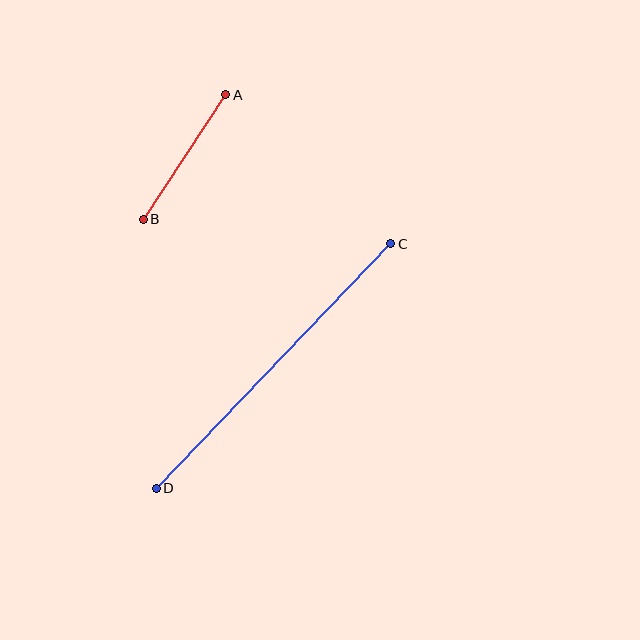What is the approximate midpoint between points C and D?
The midpoint is at approximately (273, 366) pixels.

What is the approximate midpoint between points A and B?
The midpoint is at approximately (185, 157) pixels.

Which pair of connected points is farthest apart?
Points C and D are farthest apart.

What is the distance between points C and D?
The distance is approximately 339 pixels.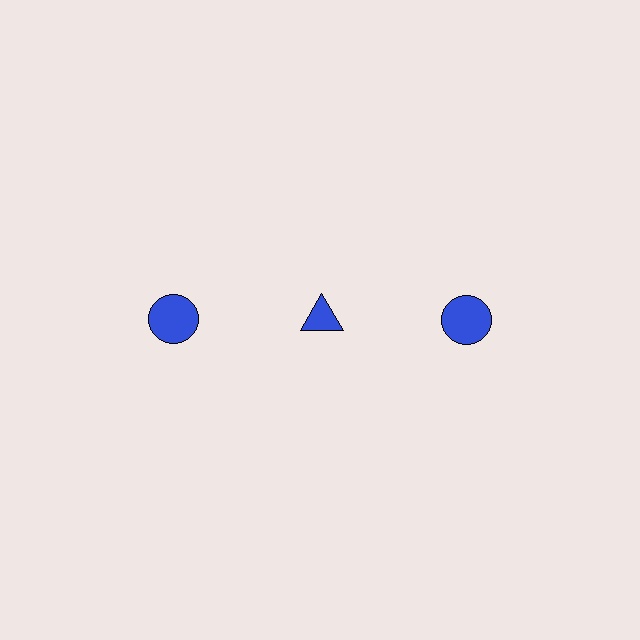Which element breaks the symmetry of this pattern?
The blue triangle in the top row, second from left column breaks the symmetry. All other shapes are blue circles.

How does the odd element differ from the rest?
It has a different shape: triangle instead of circle.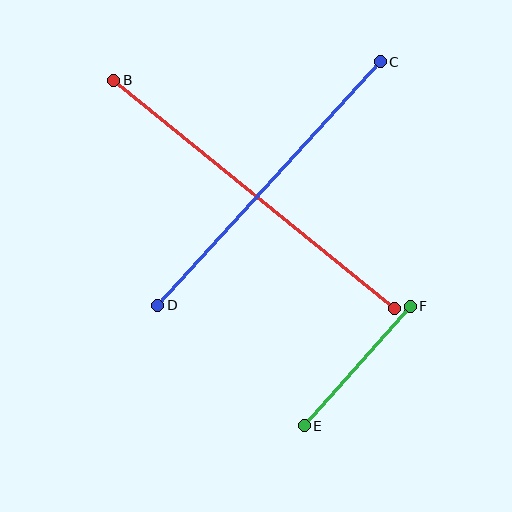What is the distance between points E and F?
The distance is approximately 160 pixels.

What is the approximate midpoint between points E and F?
The midpoint is at approximately (357, 366) pixels.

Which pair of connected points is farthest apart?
Points A and B are farthest apart.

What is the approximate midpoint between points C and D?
The midpoint is at approximately (269, 184) pixels.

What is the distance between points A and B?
The distance is approximately 361 pixels.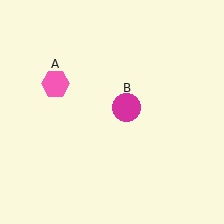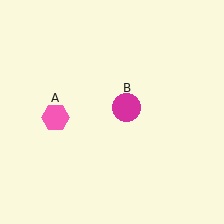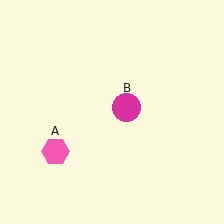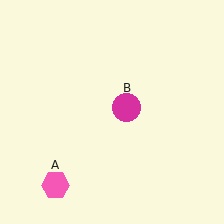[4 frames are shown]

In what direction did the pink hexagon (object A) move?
The pink hexagon (object A) moved down.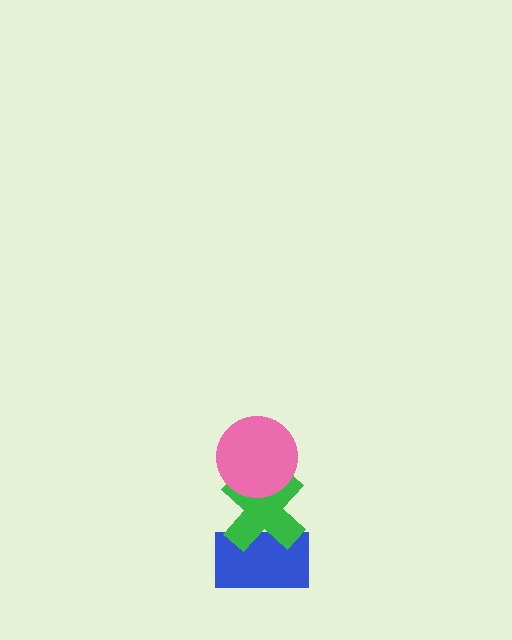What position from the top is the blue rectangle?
The blue rectangle is 3rd from the top.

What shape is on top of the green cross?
The pink circle is on top of the green cross.